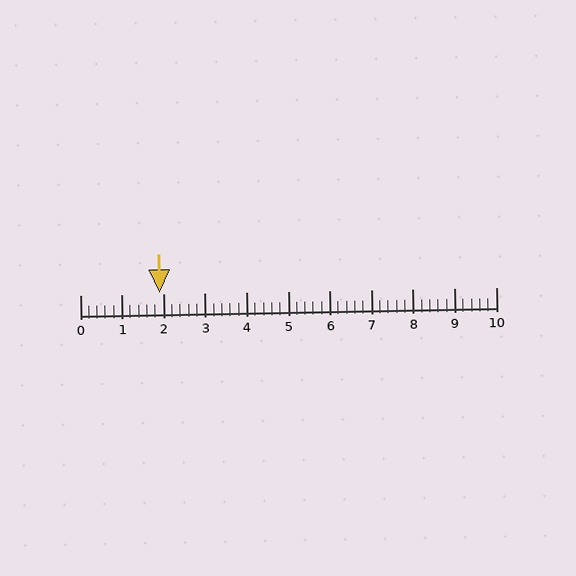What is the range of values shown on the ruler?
The ruler shows values from 0 to 10.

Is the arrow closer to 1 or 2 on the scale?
The arrow is closer to 2.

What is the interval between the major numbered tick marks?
The major tick marks are spaced 1 units apart.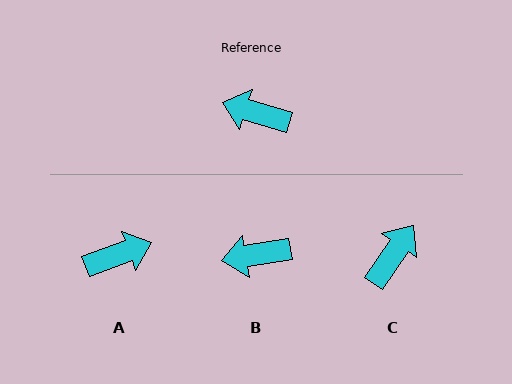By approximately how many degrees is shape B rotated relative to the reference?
Approximately 26 degrees counter-clockwise.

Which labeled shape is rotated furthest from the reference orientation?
A, about 143 degrees away.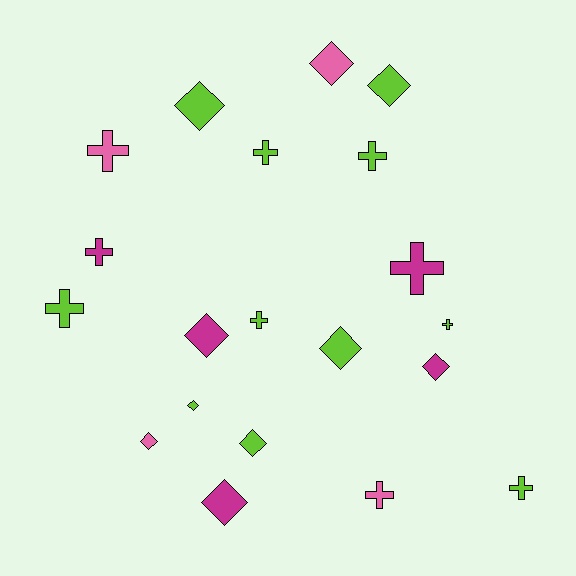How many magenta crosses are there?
There are 2 magenta crosses.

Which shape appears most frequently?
Cross, with 10 objects.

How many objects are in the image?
There are 20 objects.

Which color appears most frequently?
Lime, with 11 objects.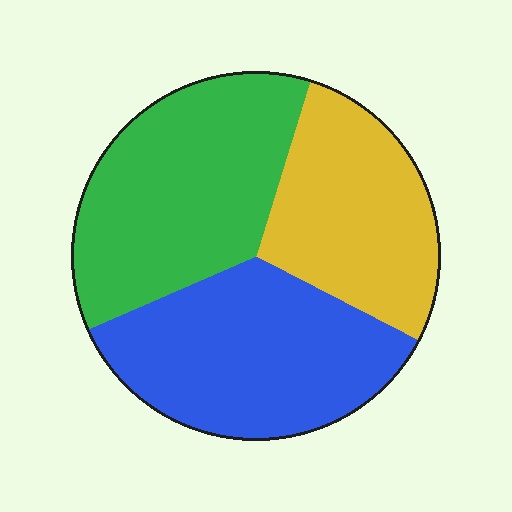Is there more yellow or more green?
Green.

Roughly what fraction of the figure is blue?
Blue covers 36% of the figure.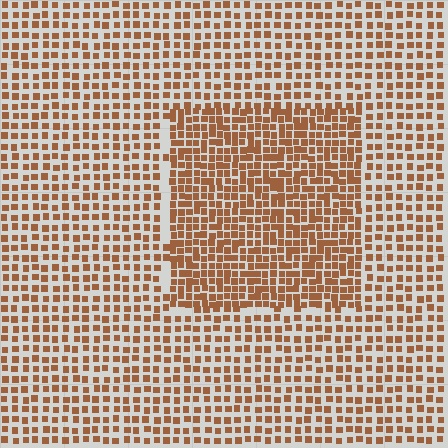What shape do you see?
I see a rectangle.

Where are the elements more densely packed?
The elements are more densely packed inside the rectangle boundary.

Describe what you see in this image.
The image contains small brown elements arranged at two different densities. A rectangle-shaped region is visible where the elements are more densely packed than the surrounding area.